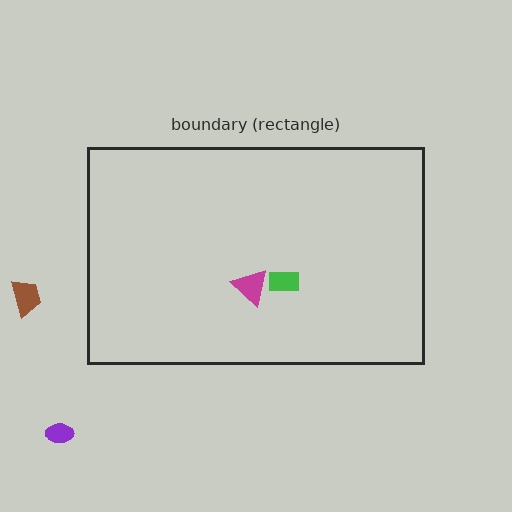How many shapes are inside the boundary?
2 inside, 2 outside.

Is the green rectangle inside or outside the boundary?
Inside.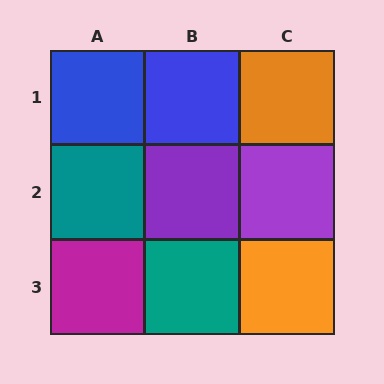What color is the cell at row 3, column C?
Orange.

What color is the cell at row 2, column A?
Teal.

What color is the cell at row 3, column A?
Magenta.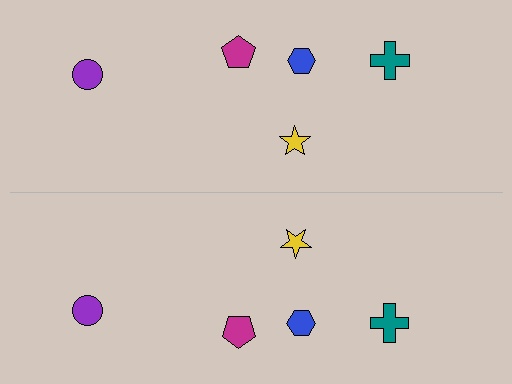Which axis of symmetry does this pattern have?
The pattern has a horizontal axis of symmetry running through the center of the image.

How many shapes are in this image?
There are 10 shapes in this image.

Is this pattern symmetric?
Yes, this pattern has bilateral (reflection) symmetry.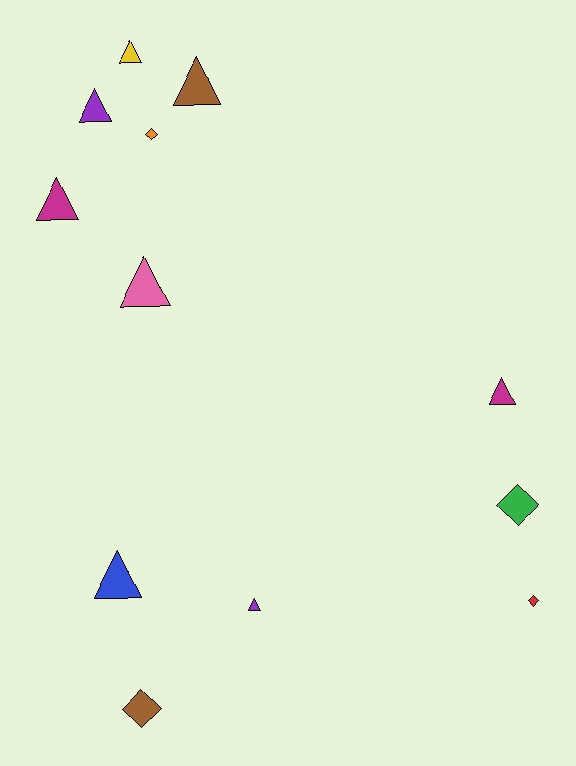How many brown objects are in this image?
There are 2 brown objects.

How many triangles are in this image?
There are 8 triangles.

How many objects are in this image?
There are 12 objects.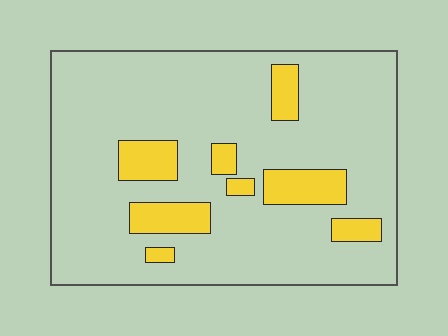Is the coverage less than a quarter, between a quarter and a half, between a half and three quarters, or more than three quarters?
Less than a quarter.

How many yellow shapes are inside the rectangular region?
8.